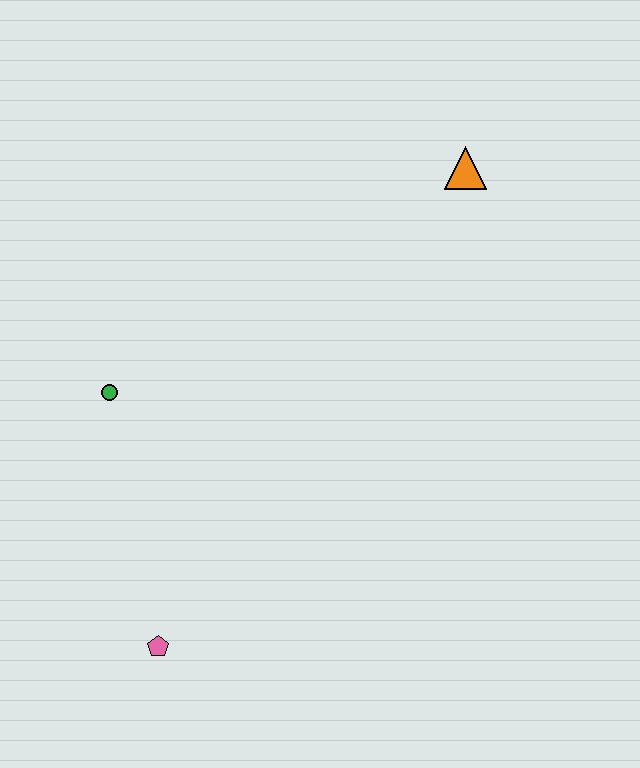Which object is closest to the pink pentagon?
The green circle is closest to the pink pentagon.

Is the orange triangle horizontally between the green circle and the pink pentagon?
No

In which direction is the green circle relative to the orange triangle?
The green circle is to the left of the orange triangle.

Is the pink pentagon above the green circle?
No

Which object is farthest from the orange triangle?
The pink pentagon is farthest from the orange triangle.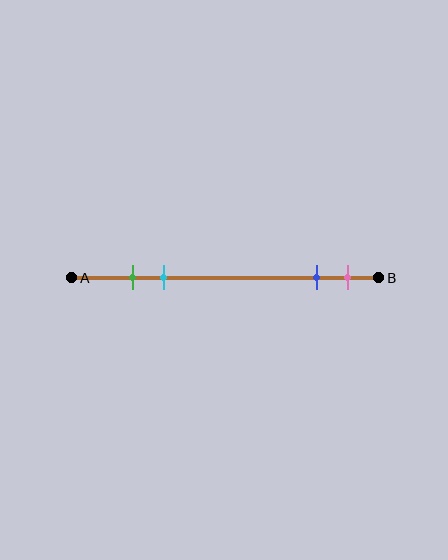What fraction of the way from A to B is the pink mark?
The pink mark is approximately 90% (0.9) of the way from A to B.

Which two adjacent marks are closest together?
The green and cyan marks are the closest adjacent pair.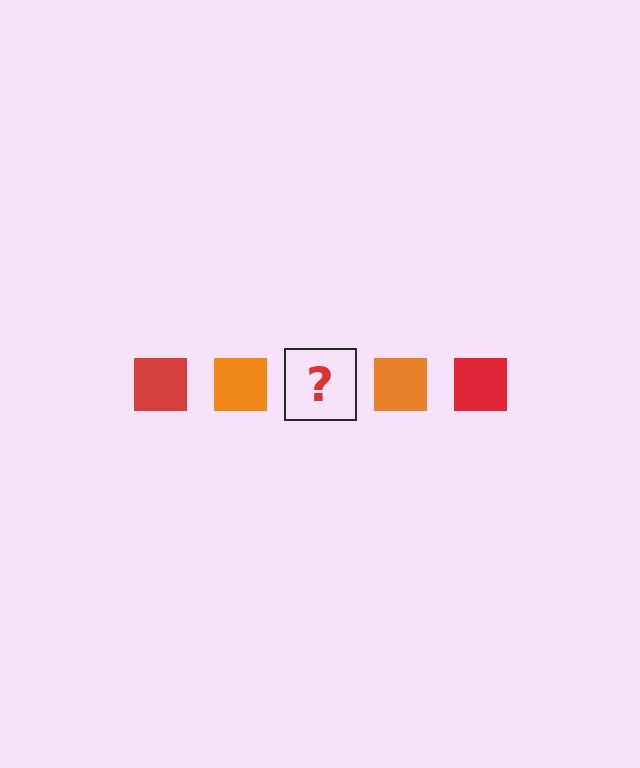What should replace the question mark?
The question mark should be replaced with a red square.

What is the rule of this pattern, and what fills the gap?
The rule is that the pattern cycles through red, orange squares. The gap should be filled with a red square.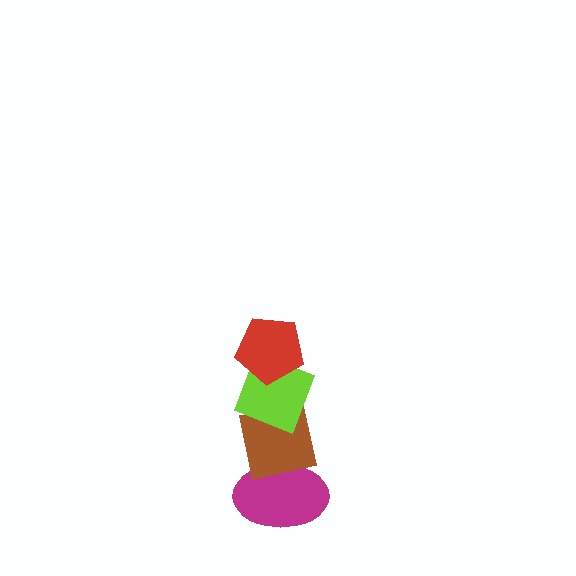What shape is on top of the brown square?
The lime diamond is on top of the brown square.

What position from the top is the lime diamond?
The lime diamond is 2nd from the top.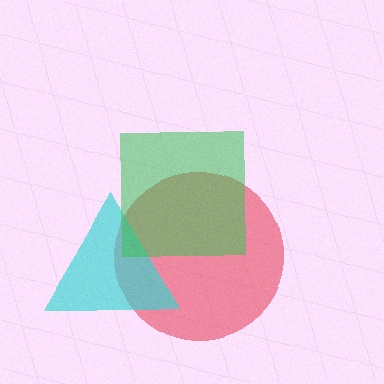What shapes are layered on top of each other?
The layered shapes are: a red circle, a cyan triangle, a green square.